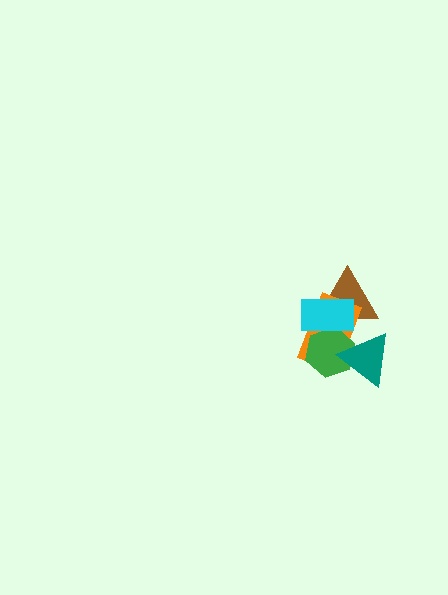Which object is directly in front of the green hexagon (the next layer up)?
The teal triangle is directly in front of the green hexagon.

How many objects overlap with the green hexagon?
4 objects overlap with the green hexagon.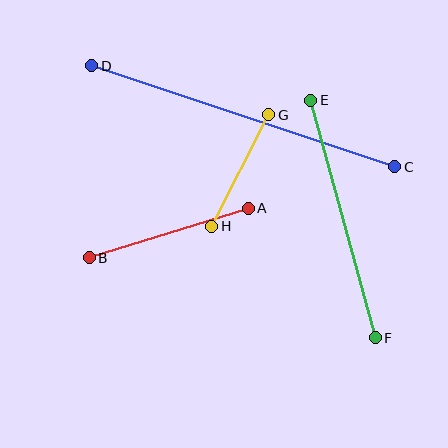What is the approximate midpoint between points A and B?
The midpoint is at approximately (169, 233) pixels.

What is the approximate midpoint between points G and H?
The midpoint is at approximately (240, 171) pixels.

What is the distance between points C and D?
The distance is approximately 320 pixels.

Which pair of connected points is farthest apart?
Points C and D are farthest apart.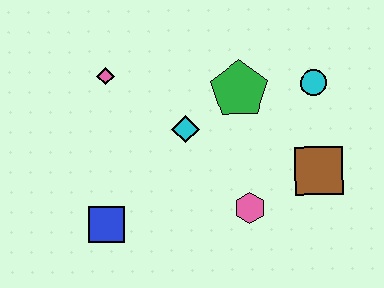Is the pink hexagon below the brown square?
Yes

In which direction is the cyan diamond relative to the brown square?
The cyan diamond is to the left of the brown square.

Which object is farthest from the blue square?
The cyan circle is farthest from the blue square.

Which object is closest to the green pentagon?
The cyan diamond is closest to the green pentagon.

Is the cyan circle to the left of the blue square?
No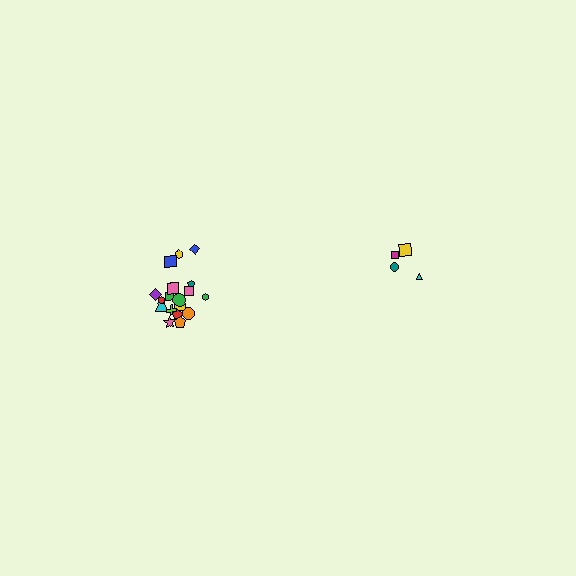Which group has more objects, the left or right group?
The left group.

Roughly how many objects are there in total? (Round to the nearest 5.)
Roughly 20 objects in total.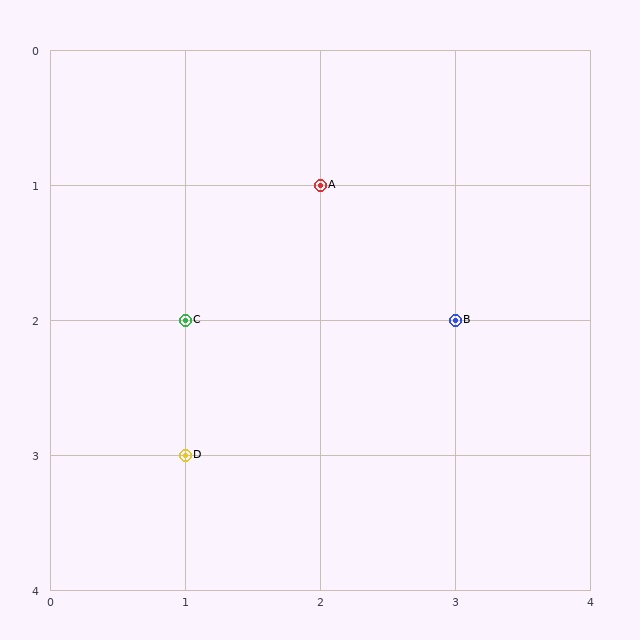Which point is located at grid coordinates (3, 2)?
Point B is at (3, 2).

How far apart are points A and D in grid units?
Points A and D are 1 column and 2 rows apart (about 2.2 grid units diagonally).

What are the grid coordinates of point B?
Point B is at grid coordinates (3, 2).